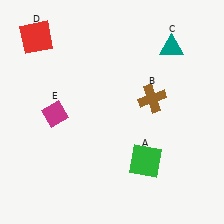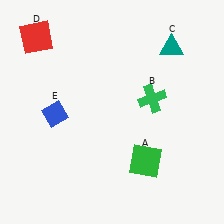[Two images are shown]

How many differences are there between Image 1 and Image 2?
There are 2 differences between the two images.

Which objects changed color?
B changed from brown to green. E changed from magenta to blue.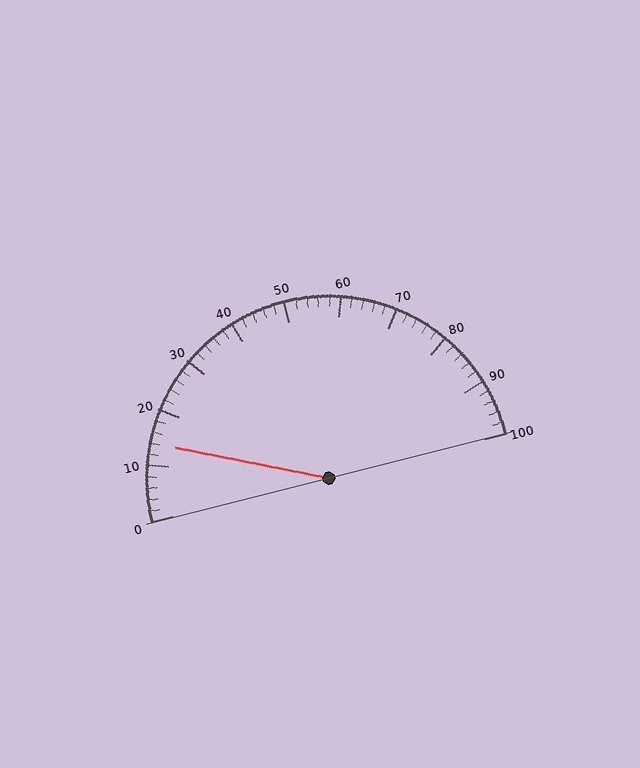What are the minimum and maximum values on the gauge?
The gauge ranges from 0 to 100.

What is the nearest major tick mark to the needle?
The nearest major tick mark is 10.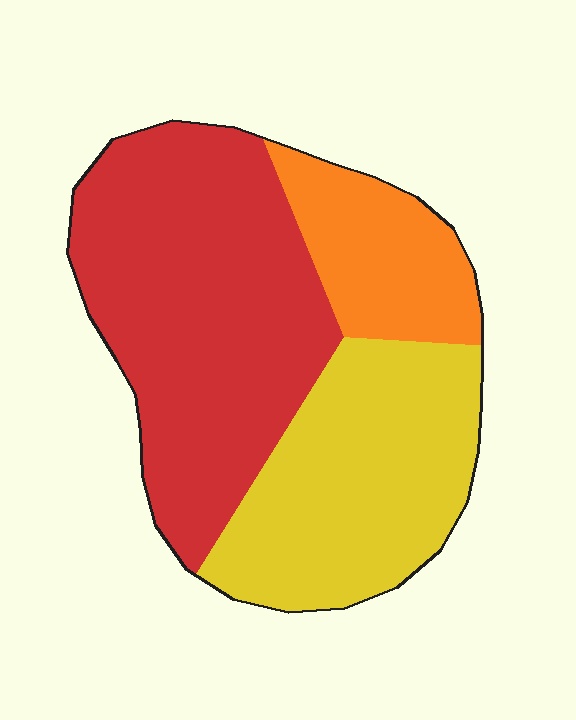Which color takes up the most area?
Red, at roughly 50%.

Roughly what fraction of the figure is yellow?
Yellow takes up about one third (1/3) of the figure.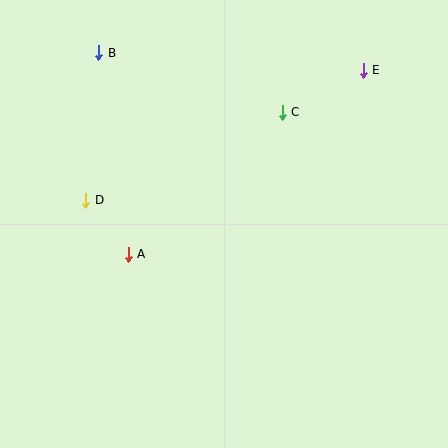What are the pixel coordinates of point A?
Point A is at (128, 254).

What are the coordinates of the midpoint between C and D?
The midpoint between C and D is at (184, 156).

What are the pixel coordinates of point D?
Point D is at (86, 200).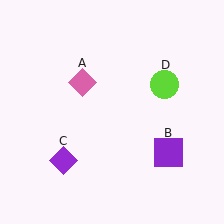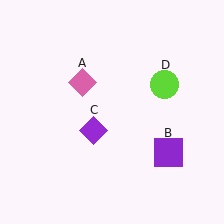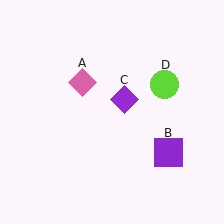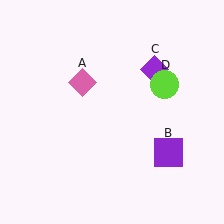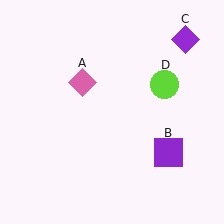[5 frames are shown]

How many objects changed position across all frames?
1 object changed position: purple diamond (object C).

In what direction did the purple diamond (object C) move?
The purple diamond (object C) moved up and to the right.